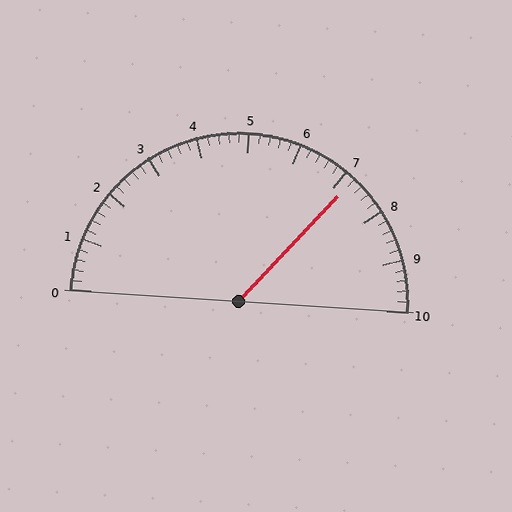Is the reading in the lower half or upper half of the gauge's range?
The reading is in the upper half of the range (0 to 10).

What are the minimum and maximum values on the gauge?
The gauge ranges from 0 to 10.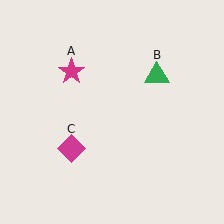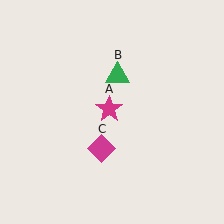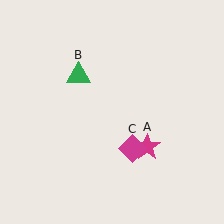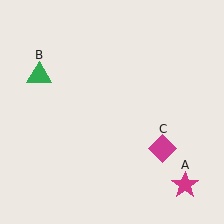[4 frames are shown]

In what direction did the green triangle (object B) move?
The green triangle (object B) moved left.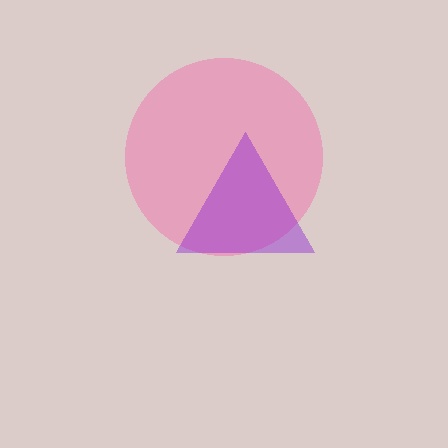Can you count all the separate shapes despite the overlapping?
Yes, there are 2 separate shapes.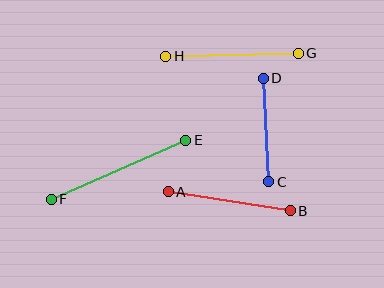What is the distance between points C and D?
The distance is approximately 103 pixels.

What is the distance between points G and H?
The distance is approximately 133 pixels.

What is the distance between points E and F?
The distance is approximately 147 pixels.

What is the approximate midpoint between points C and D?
The midpoint is at approximately (266, 130) pixels.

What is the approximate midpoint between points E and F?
The midpoint is at approximately (118, 170) pixels.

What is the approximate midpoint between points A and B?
The midpoint is at approximately (229, 201) pixels.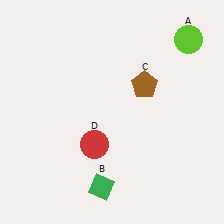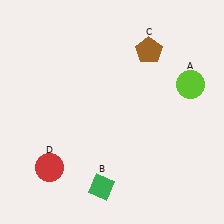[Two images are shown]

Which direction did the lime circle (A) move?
The lime circle (A) moved down.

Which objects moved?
The objects that moved are: the lime circle (A), the brown pentagon (C), the red circle (D).